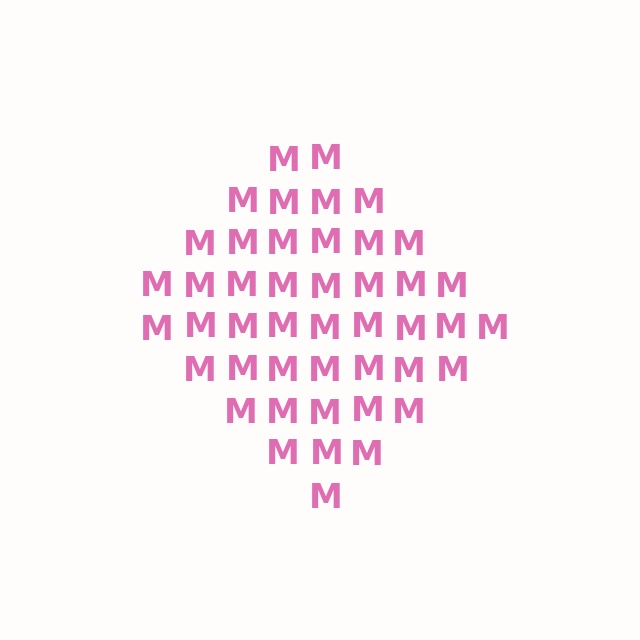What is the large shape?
The large shape is a diamond.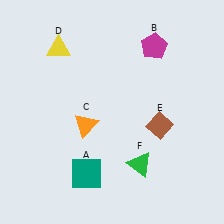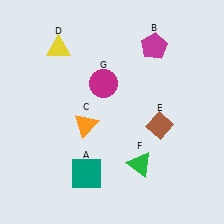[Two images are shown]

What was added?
A magenta circle (G) was added in Image 2.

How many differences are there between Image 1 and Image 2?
There is 1 difference between the two images.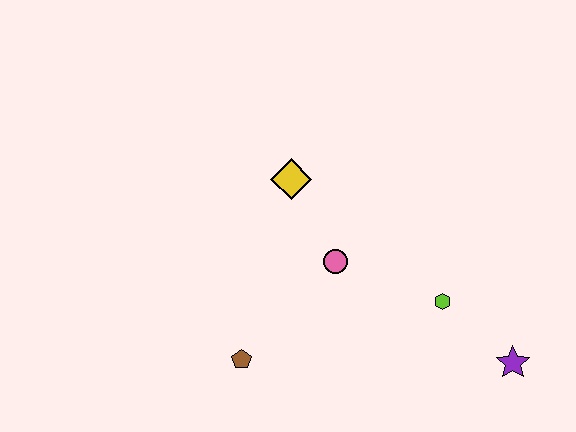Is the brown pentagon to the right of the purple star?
No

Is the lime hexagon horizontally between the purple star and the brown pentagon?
Yes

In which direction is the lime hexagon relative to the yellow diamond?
The lime hexagon is to the right of the yellow diamond.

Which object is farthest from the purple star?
The yellow diamond is farthest from the purple star.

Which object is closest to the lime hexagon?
The purple star is closest to the lime hexagon.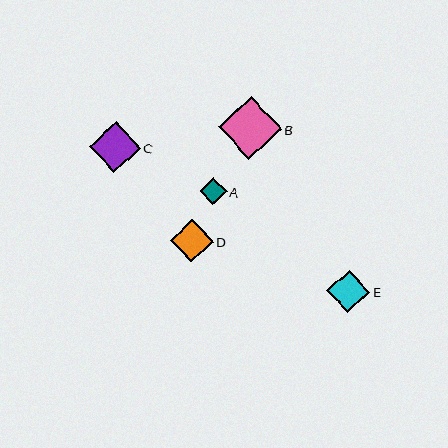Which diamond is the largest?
Diamond B is the largest with a size of approximately 63 pixels.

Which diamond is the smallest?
Diamond A is the smallest with a size of approximately 27 pixels.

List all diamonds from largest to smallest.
From largest to smallest: B, C, E, D, A.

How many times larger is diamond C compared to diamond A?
Diamond C is approximately 1.9 times the size of diamond A.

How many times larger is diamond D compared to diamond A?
Diamond D is approximately 1.6 times the size of diamond A.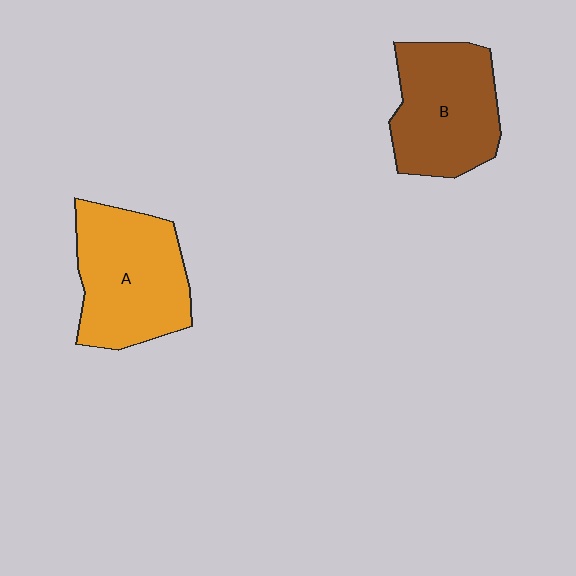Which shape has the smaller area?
Shape B (brown).